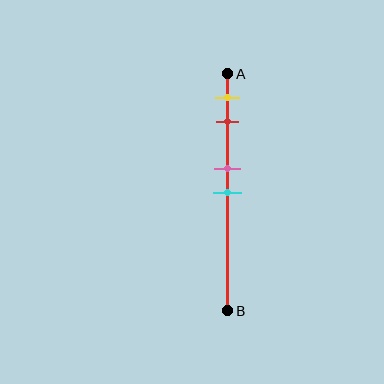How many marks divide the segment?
There are 4 marks dividing the segment.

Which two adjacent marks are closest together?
The pink and cyan marks are the closest adjacent pair.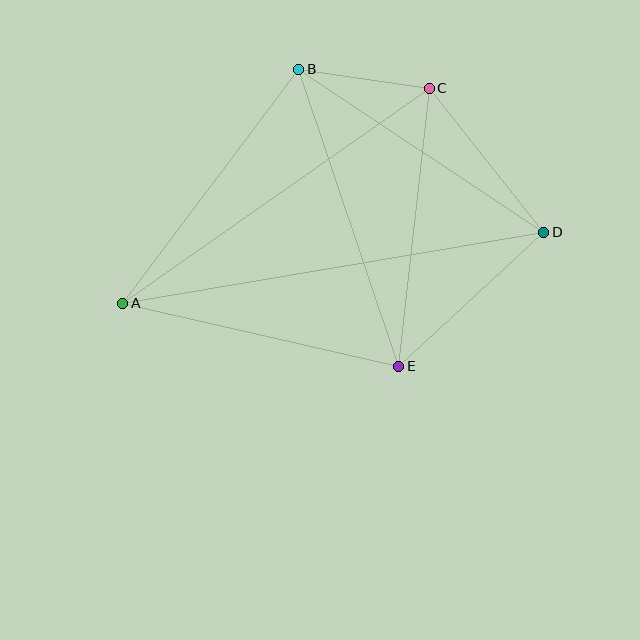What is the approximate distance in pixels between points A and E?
The distance between A and E is approximately 283 pixels.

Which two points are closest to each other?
Points B and C are closest to each other.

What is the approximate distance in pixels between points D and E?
The distance between D and E is approximately 197 pixels.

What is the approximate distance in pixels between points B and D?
The distance between B and D is approximately 294 pixels.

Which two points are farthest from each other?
Points A and D are farthest from each other.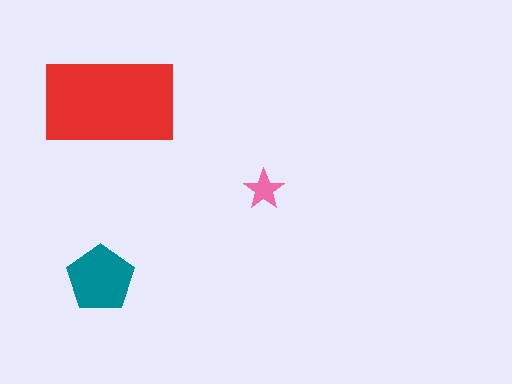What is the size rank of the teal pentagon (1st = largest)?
2nd.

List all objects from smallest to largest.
The pink star, the teal pentagon, the red rectangle.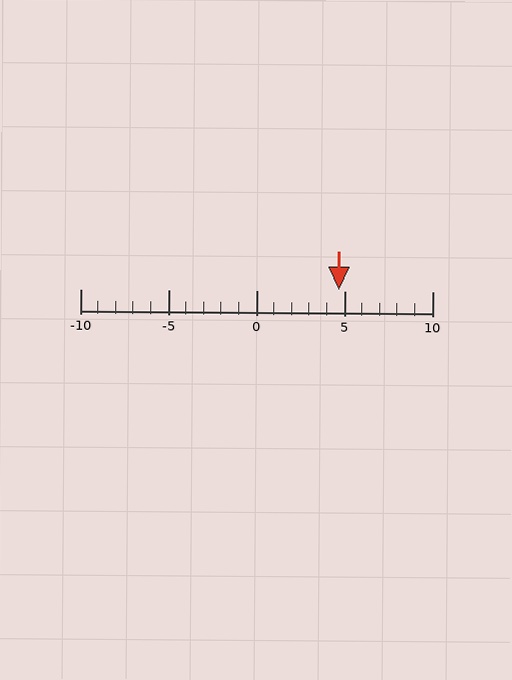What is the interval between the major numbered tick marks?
The major tick marks are spaced 5 units apart.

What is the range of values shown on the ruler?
The ruler shows values from -10 to 10.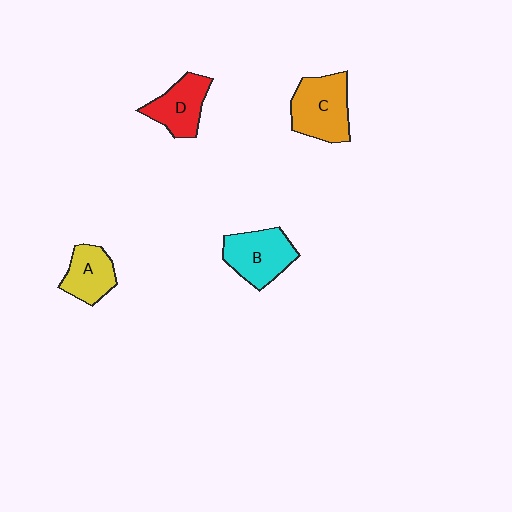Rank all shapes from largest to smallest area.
From largest to smallest: C (orange), B (cyan), D (red), A (yellow).